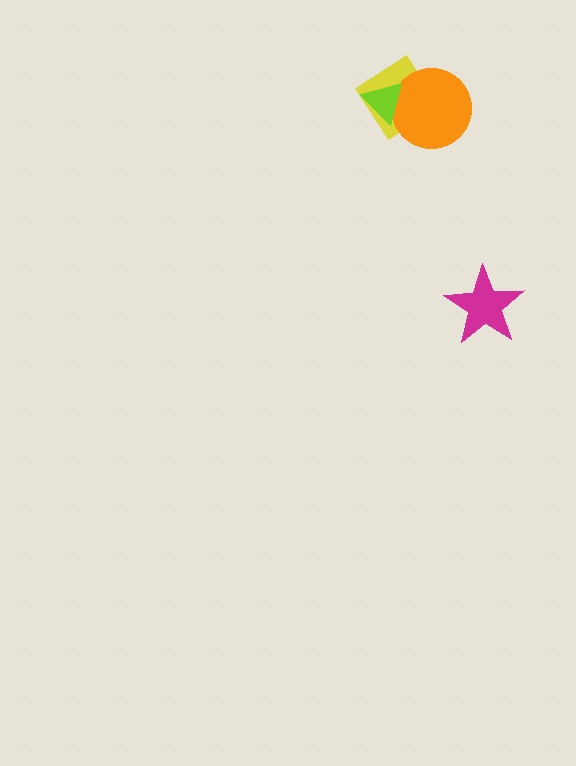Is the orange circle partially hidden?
Yes, it is partially covered by another shape.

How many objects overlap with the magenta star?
0 objects overlap with the magenta star.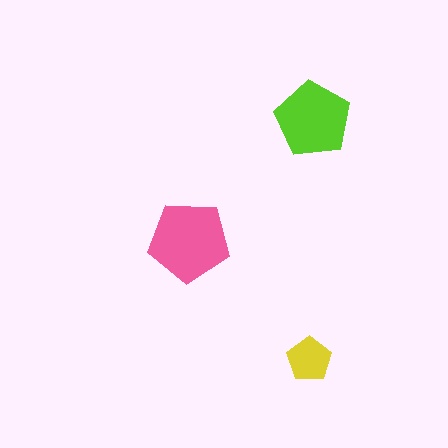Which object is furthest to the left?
The pink pentagon is leftmost.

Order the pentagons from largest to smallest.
the pink one, the lime one, the yellow one.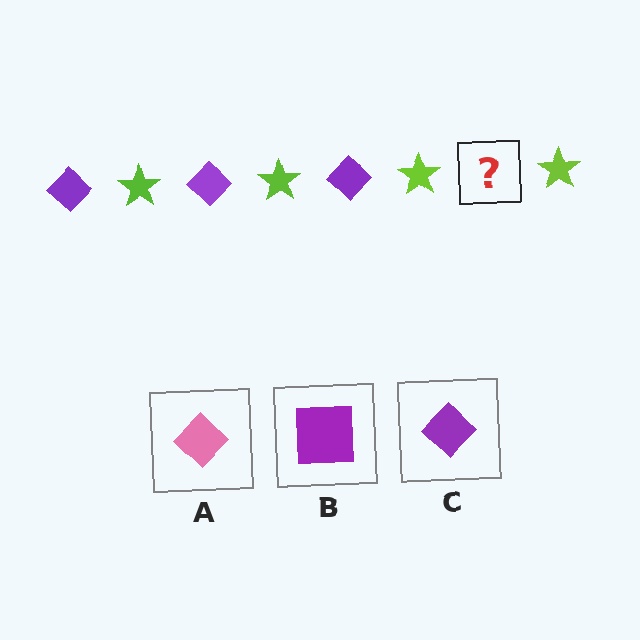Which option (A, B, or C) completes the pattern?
C.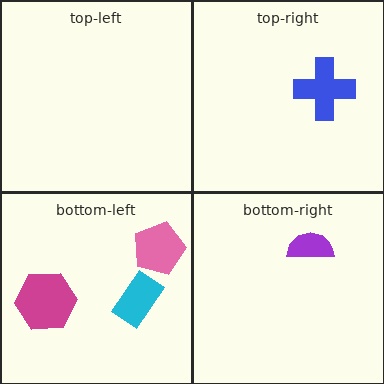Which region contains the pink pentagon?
The bottom-left region.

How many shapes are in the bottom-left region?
3.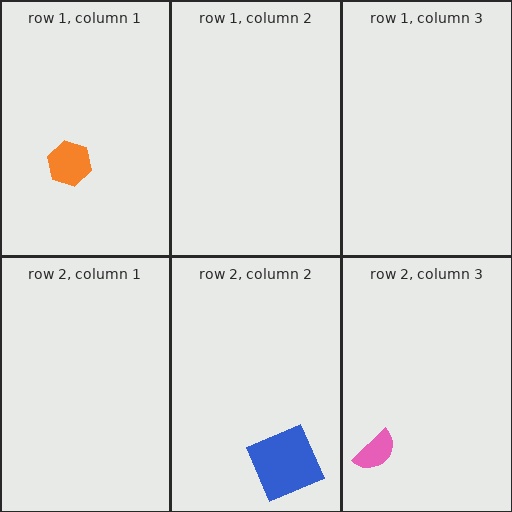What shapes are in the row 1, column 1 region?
The orange hexagon.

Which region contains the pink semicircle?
The row 2, column 3 region.